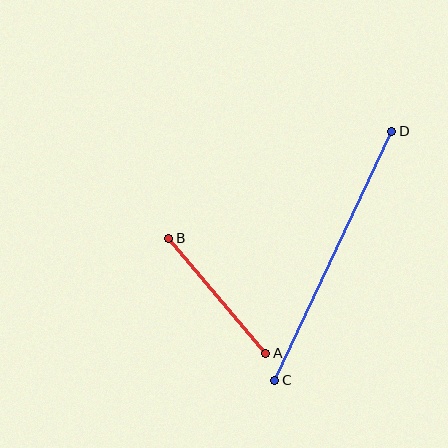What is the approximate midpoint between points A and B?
The midpoint is at approximately (217, 296) pixels.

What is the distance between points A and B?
The distance is approximately 150 pixels.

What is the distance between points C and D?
The distance is approximately 275 pixels.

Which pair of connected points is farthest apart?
Points C and D are farthest apart.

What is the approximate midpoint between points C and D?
The midpoint is at approximately (333, 256) pixels.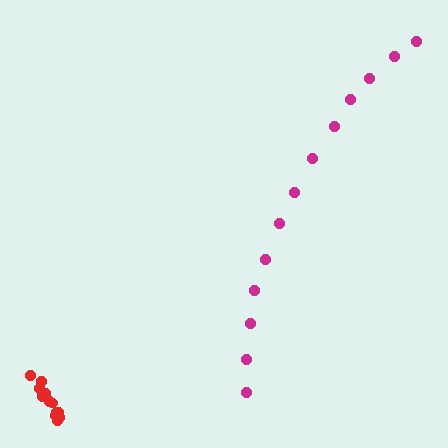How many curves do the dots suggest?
There are 2 distinct paths.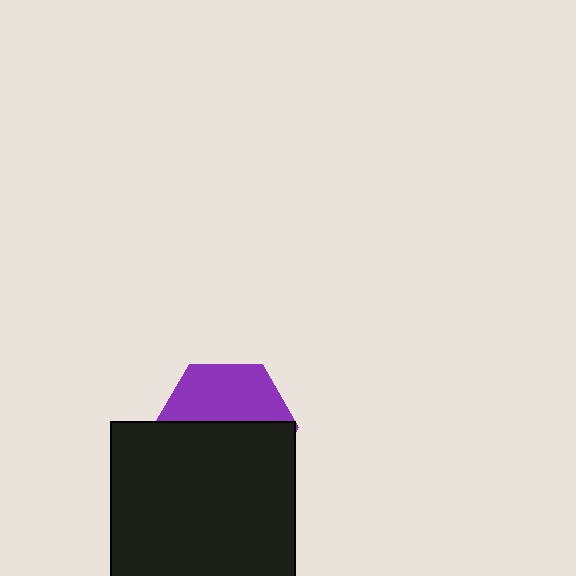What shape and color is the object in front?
The object in front is a black square.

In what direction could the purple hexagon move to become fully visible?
The purple hexagon could move up. That would shift it out from behind the black square entirely.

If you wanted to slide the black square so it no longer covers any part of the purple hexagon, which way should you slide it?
Slide it down — that is the most direct way to separate the two shapes.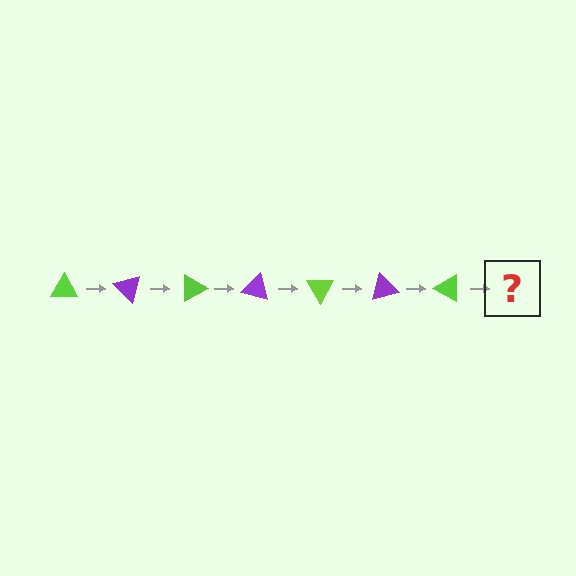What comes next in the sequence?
The next element should be a purple triangle, rotated 315 degrees from the start.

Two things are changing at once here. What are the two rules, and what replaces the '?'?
The two rules are that it rotates 45 degrees each step and the color cycles through lime and purple. The '?' should be a purple triangle, rotated 315 degrees from the start.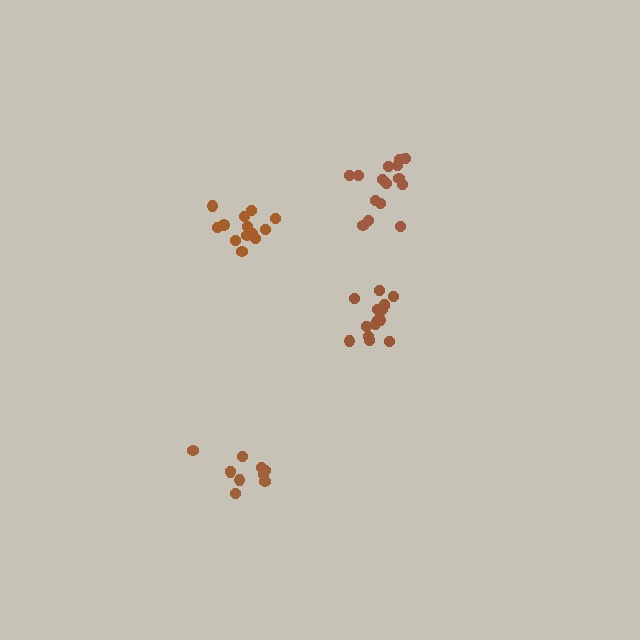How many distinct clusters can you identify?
There are 4 distinct clusters.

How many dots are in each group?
Group 1: 10 dots, Group 2: 13 dots, Group 3: 15 dots, Group 4: 15 dots (53 total).